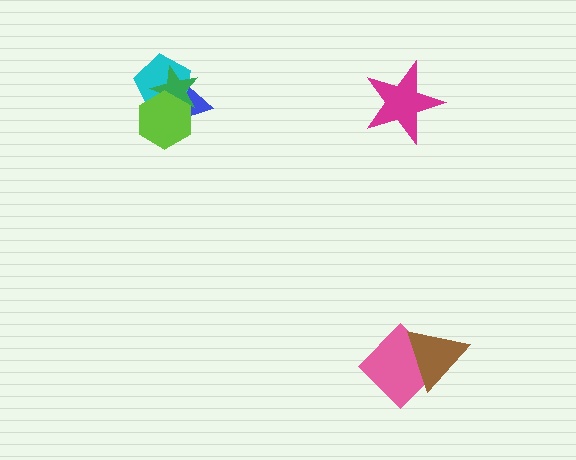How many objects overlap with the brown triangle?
1 object overlaps with the brown triangle.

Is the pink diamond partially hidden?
Yes, it is partially covered by another shape.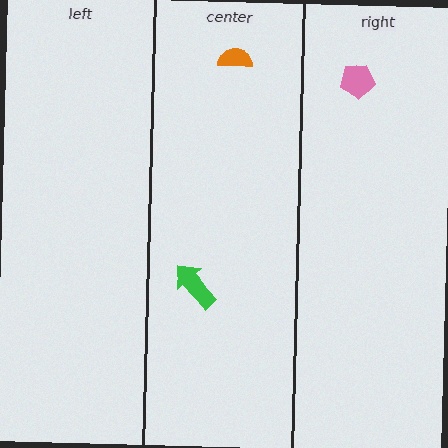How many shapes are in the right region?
1.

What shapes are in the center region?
The orange semicircle, the green arrow.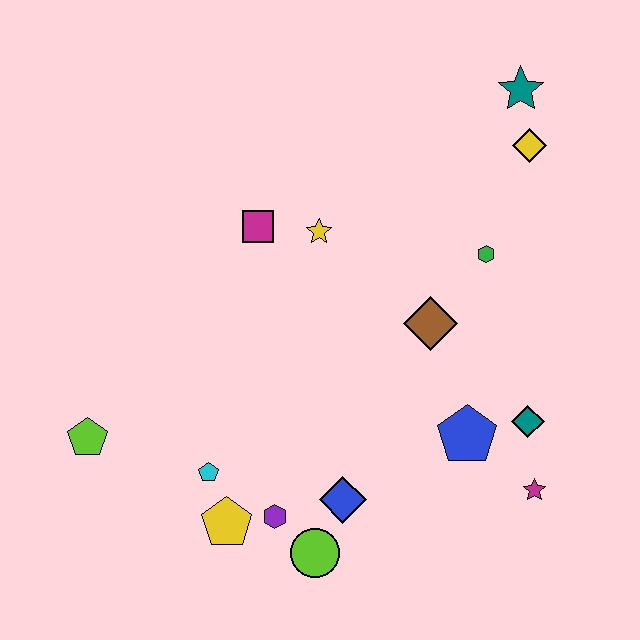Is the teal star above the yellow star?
Yes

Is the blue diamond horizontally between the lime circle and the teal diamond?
Yes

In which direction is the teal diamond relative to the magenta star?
The teal diamond is above the magenta star.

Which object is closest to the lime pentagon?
The cyan pentagon is closest to the lime pentagon.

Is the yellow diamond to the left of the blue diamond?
No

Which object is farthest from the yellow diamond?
The lime pentagon is farthest from the yellow diamond.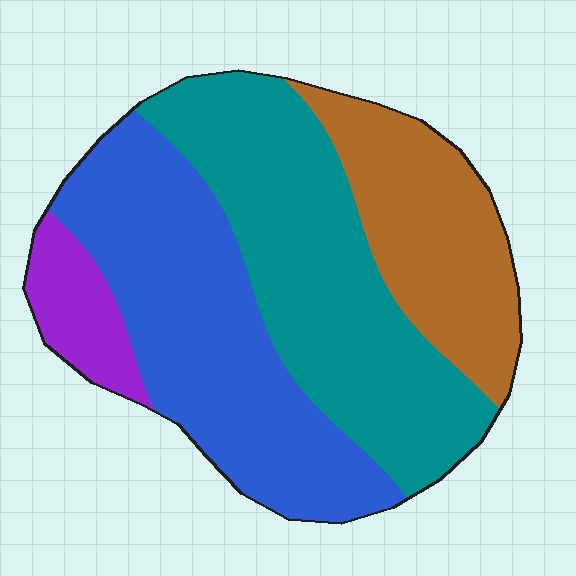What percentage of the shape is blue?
Blue covers around 35% of the shape.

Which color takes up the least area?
Purple, at roughly 10%.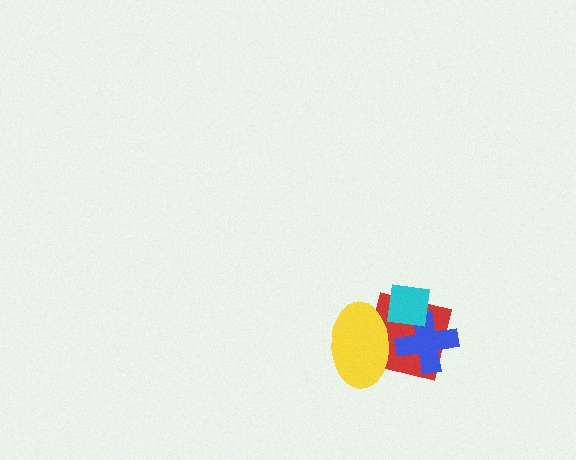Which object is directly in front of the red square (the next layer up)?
The blue cross is directly in front of the red square.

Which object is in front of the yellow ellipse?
The cyan square is in front of the yellow ellipse.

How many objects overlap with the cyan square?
3 objects overlap with the cyan square.